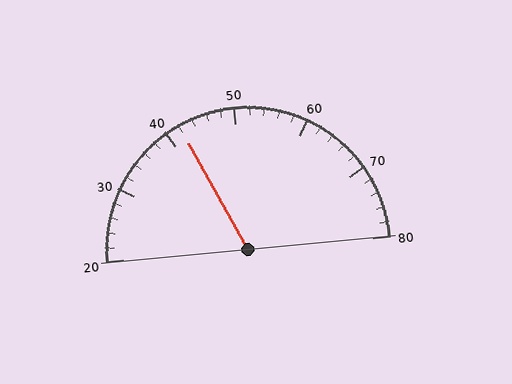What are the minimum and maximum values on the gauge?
The gauge ranges from 20 to 80.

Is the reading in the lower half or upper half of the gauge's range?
The reading is in the lower half of the range (20 to 80).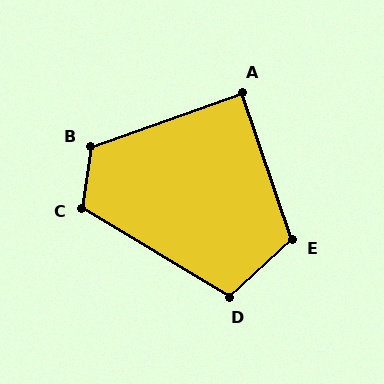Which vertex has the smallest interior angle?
A, at approximately 89 degrees.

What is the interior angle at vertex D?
Approximately 107 degrees (obtuse).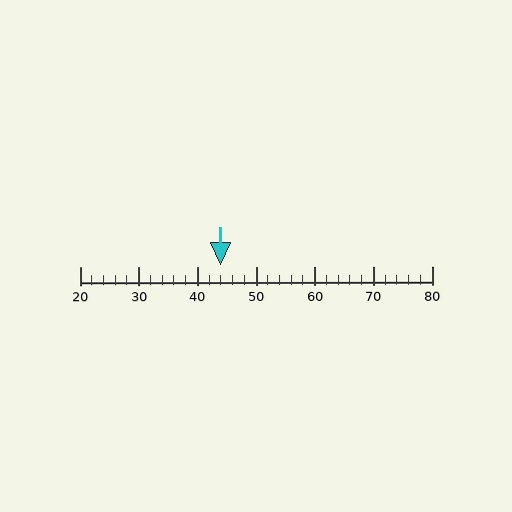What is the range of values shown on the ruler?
The ruler shows values from 20 to 80.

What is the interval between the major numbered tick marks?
The major tick marks are spaced 10 units apart.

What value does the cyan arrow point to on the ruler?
The cyan arrow points to approximately 44.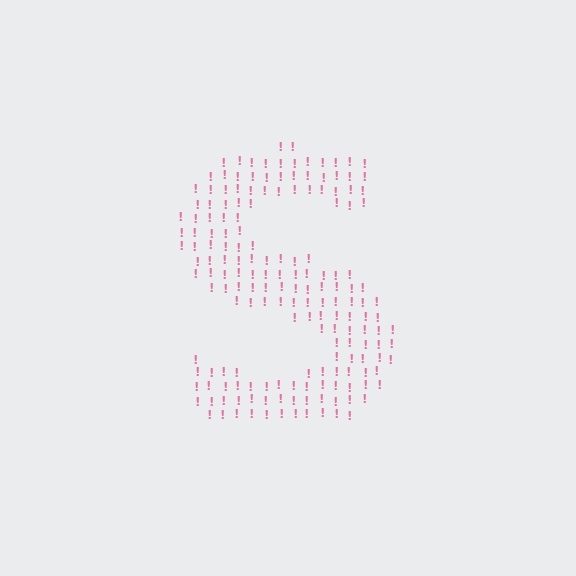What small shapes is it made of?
It is made of small exclamation marks.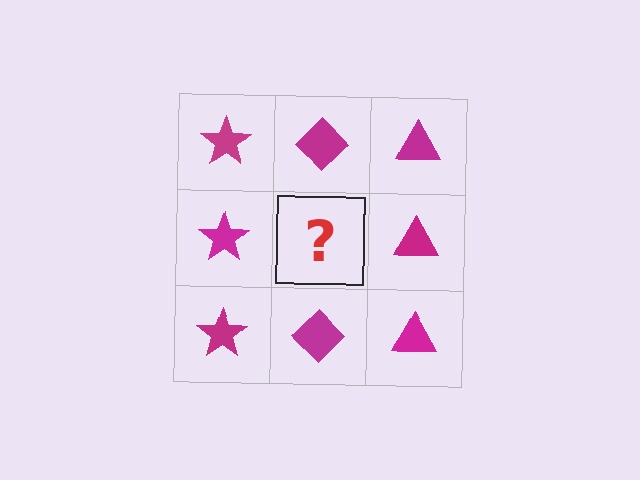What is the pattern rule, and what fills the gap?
The rule is that each column has a consistent shape. The gap should be filled with a magenta diamond.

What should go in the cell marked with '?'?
The missing cell should contain a magenta diamond.